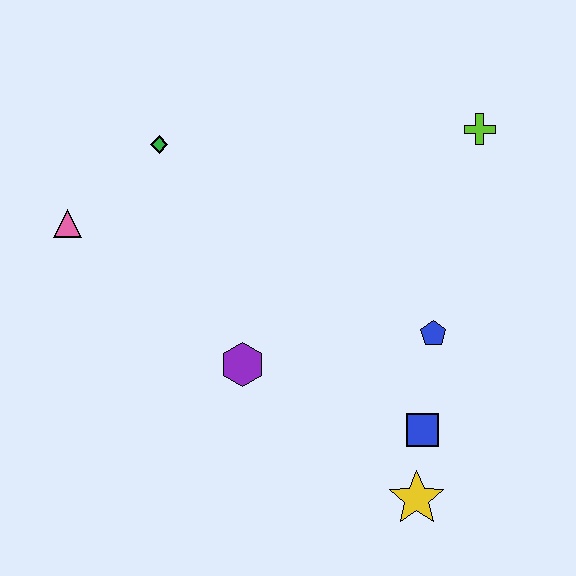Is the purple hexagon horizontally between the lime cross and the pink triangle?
Yes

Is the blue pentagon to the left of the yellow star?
No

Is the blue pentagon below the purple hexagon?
No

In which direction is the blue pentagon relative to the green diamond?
The blue pentagon is to the right of the green diamond.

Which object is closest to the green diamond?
The pink triangle is closest to the green diamond.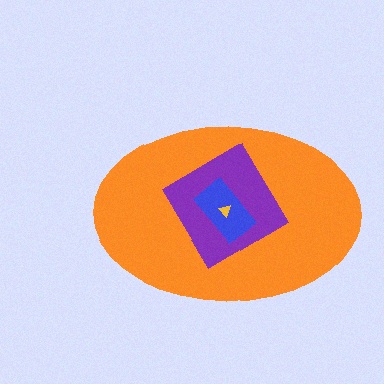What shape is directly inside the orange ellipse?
The purple diamond.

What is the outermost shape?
The orange ellipse.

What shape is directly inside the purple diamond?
The blue rectangle.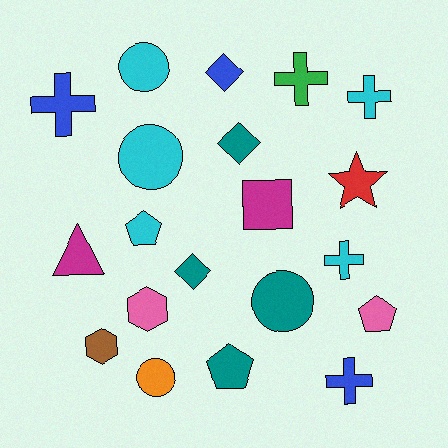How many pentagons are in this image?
There are 3 pentagons.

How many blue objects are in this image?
There are 3 blue objects.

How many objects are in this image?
There are 20 objects.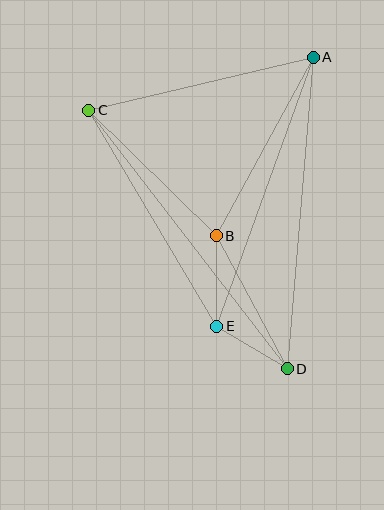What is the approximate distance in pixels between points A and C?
The distance between A and C is approximately 231 pixels.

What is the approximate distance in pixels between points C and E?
The distance between C and E is approximately 251 pixels.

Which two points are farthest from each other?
Points C and D are farthest from each other.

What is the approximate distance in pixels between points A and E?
The distance between A and E is approximately 285 pixels.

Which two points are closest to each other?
Points D and E are closest to each other.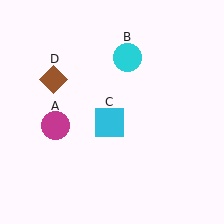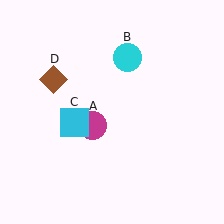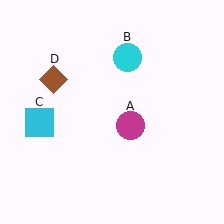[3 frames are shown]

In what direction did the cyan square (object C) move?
The cyan square (object C) moved left.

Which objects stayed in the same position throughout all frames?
Cyan circle (object B) and brown diamond (object D) remained stationary.